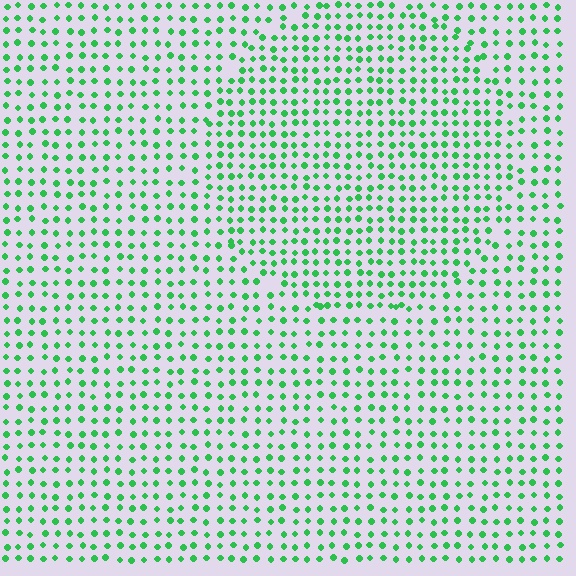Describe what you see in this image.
The image contains small green elements arranged at two different densities. A circle-shaped region is visible where the elements are more densely packed than the surrounding area.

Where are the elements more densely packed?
The elements are more densely packed inside the circle boundary.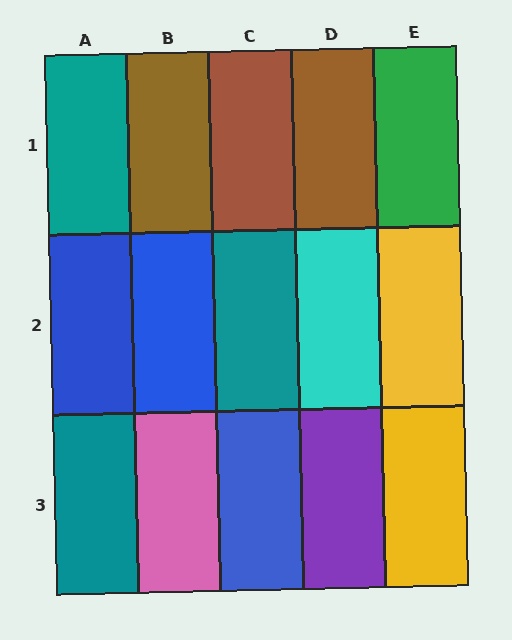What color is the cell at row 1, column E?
Green.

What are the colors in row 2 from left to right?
Blue, blue, teal, cyan, yellow.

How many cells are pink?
1 cell is pink.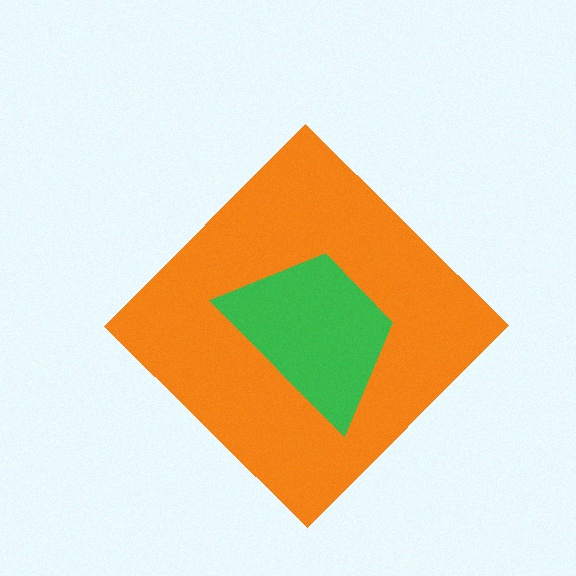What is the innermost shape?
The green trapezoid.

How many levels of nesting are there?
2.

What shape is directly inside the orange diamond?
The green trapezoid.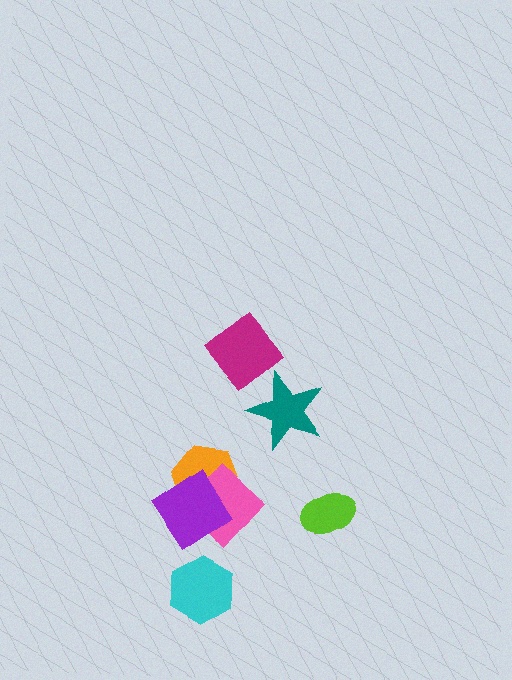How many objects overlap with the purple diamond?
2 objects overlap with the purple diamond.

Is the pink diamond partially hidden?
Yes, it is partially covered by another shape.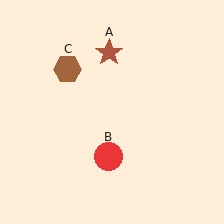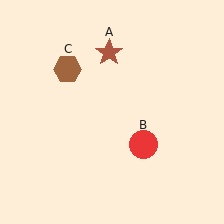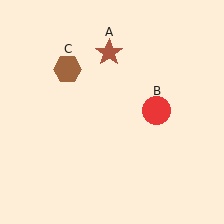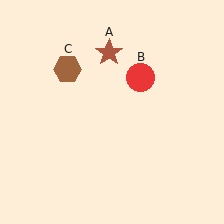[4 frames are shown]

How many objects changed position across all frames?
1 object changed position: red circle (object B).